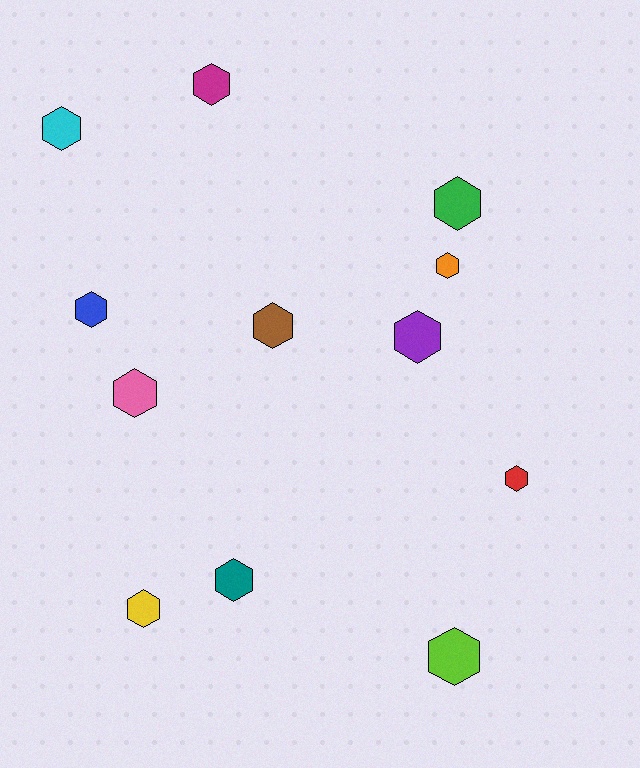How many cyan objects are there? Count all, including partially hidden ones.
There is 1 cyan object.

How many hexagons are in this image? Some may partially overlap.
There are 12 hexagons.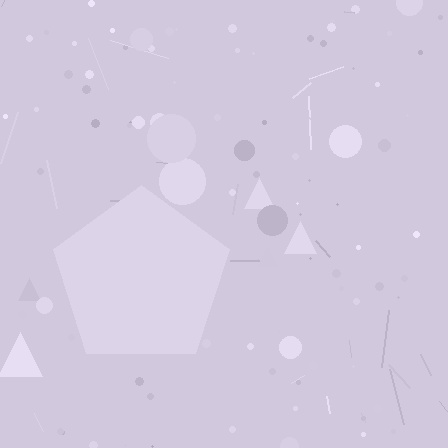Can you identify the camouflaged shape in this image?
The camouflaged shape is a pentagon.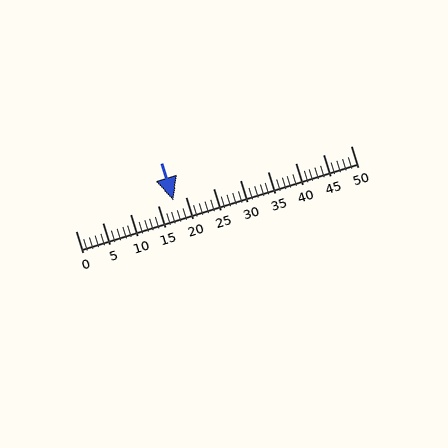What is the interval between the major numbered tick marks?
The major tick marks are spaced 5 units apart.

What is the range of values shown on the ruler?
The ruler shows values from 0 to 50.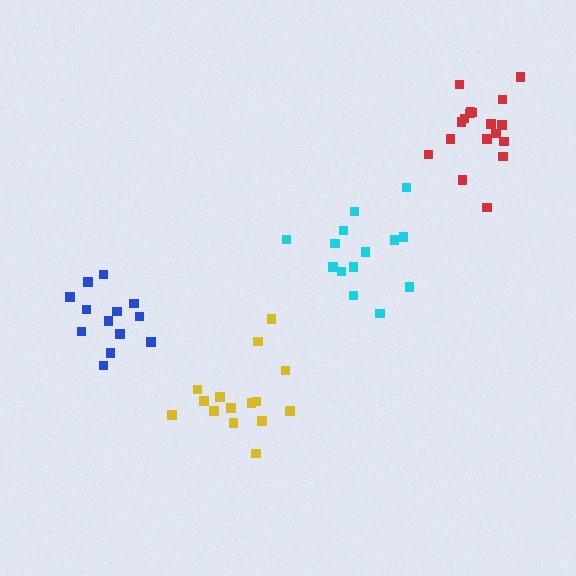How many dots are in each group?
Group 1: 15 dots, Group 2: 14 dots, Group 3: 18 dots, Group 4: 13 dots (60 total).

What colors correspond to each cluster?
The clusters are colored: yellow, cyan, red, blue.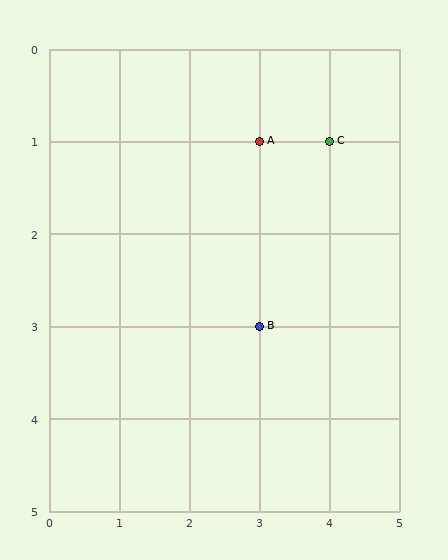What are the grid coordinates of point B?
Point B is at grid coordinates (3, 3).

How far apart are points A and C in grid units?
Points A and C are 1 column apart.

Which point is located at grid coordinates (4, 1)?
Point C is at (4, 1).